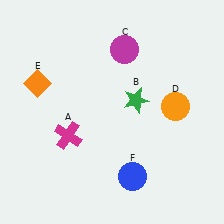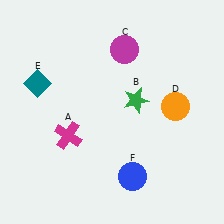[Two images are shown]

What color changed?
The diamond (E) changed from orange in Image 1 to teal in Image 2.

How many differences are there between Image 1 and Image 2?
There is 1 difference between the two images.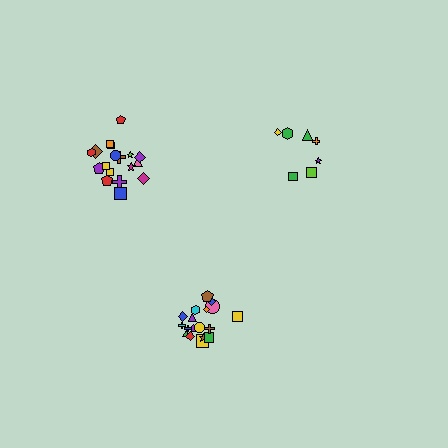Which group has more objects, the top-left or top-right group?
The top-left group.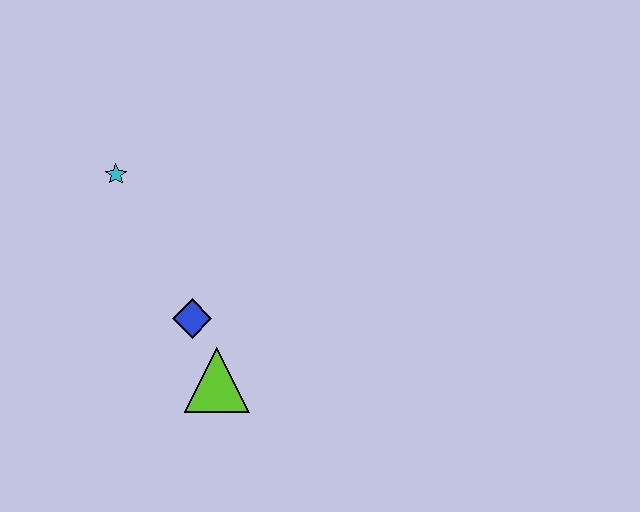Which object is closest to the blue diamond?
The lime triangle is closest to the blue diamond.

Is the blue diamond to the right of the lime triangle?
No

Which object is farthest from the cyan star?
The lime triangle is farthest from the cyan star.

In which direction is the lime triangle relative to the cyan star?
The lime triangle is below the cyan star.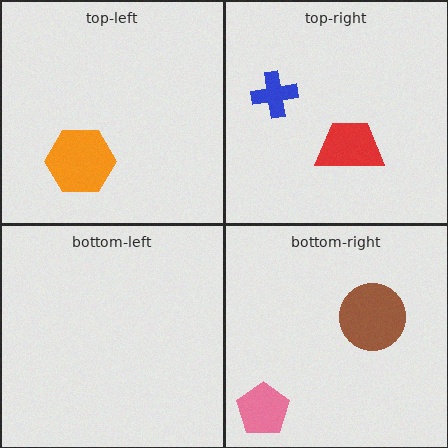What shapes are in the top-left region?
The orange hexagon.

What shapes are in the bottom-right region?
The brown circle, the pink pentagon.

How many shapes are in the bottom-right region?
2.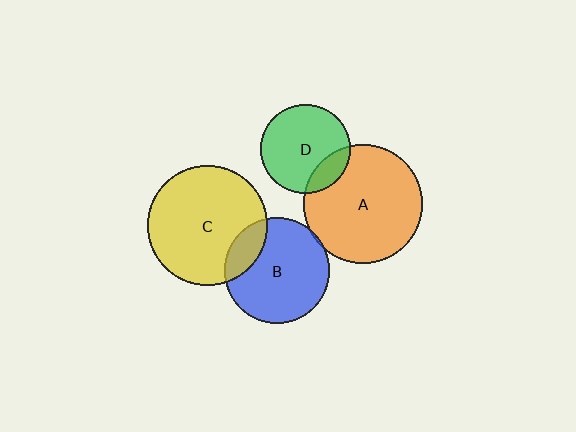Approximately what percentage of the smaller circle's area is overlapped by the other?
Approximately 20%.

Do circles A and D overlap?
Yes.